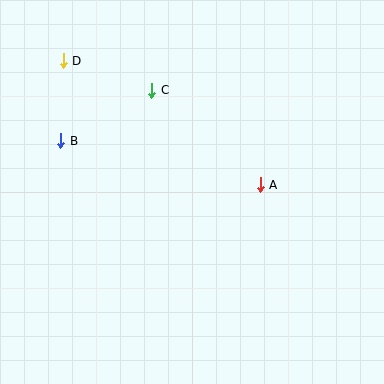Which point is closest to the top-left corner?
Point D is closest to the top-left corner.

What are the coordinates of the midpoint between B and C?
The midpoint between B and C is at (106, 115).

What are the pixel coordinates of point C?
Point C is at (152, 90).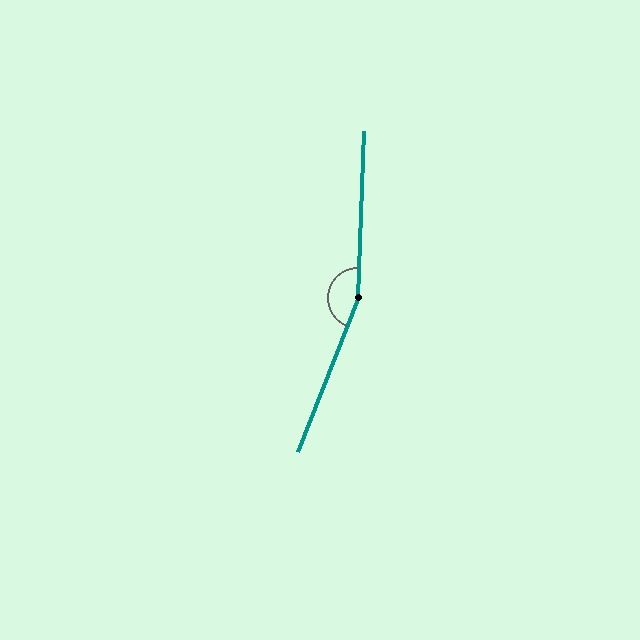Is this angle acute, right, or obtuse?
It is obtuse.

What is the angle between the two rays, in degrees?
Approximately 161 degrees.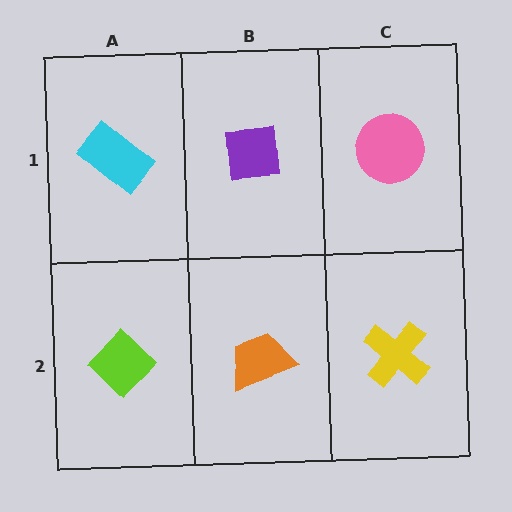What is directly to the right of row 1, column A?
A purple square.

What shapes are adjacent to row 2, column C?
A pink circle (row 1, column C), an orange trapezoid (row 2, column B).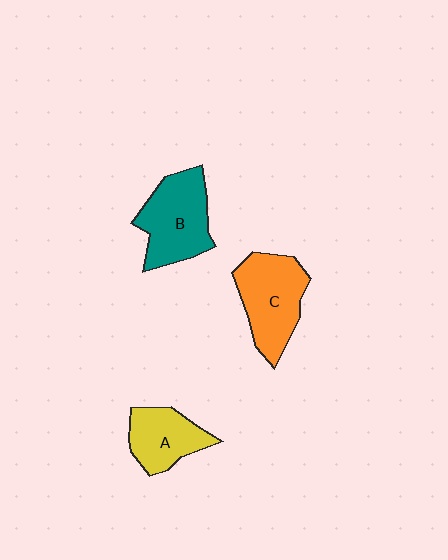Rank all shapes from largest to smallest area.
From largest to smallest: C (orange), B (teal), A (yellow).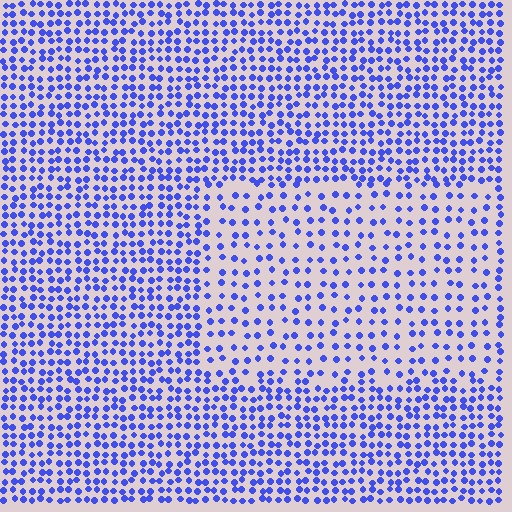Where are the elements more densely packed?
The elements are more densely packed outside the rectangle boundary.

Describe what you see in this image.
The image contains small blue elements arranged at two different densities. A rectangle-shaped region is visible where the elements are less densely packed than the surrounding area.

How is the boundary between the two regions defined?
The boundary is defined by a change in element density (approximately 1.9x ratio). All elements are the same color, size, and shape.